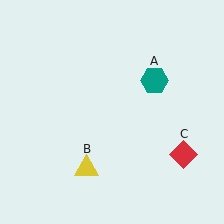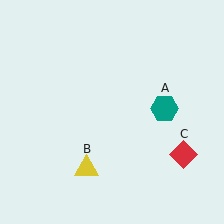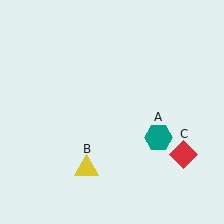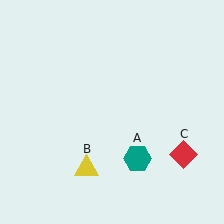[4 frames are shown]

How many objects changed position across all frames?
1 object changed position: teal hexagon (object A).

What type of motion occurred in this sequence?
The teal hexagon (object A) rotated clockwise around the center of the scene.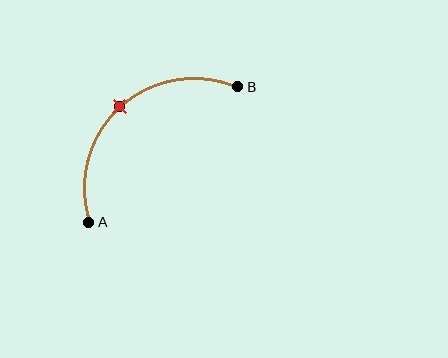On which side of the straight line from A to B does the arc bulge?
The arc bulges above and to the left of the straight line connecting A and B.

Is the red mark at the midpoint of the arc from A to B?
Yes. The red mark lies on the arc at equal arc-length from both A and B — it is the arc midpoint.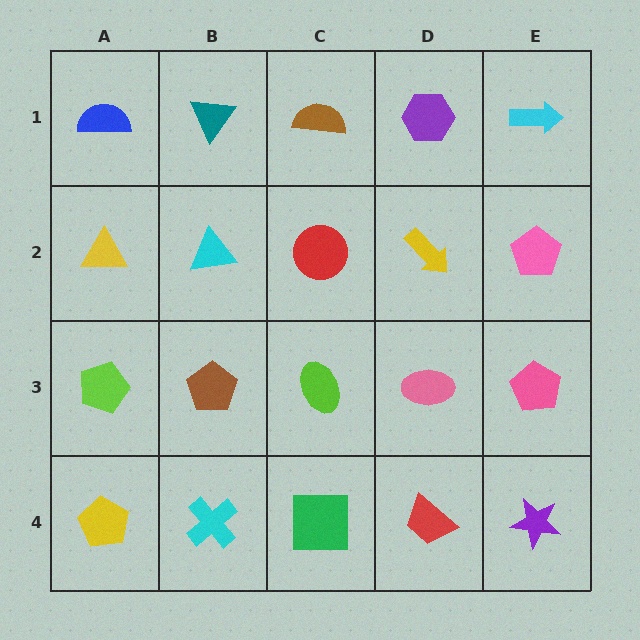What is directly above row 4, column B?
A brown pentagon.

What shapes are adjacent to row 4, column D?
A pink ellipse (row 3, column D), a green square (row 4, column C), a purple star (row 4, column E).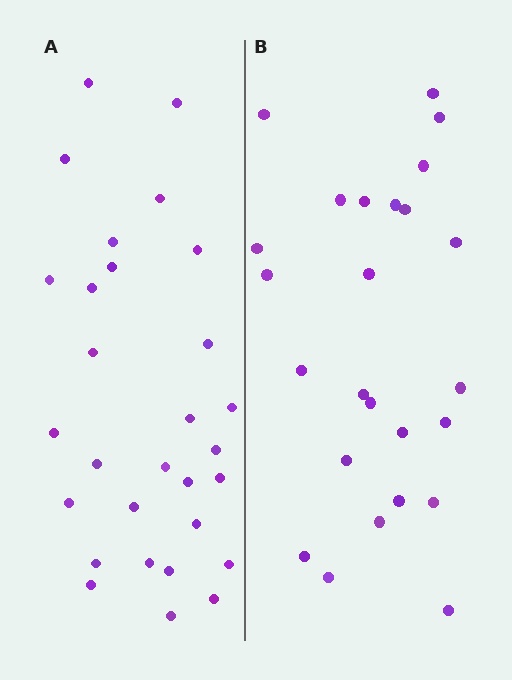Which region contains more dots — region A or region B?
Region A (the left region) has more dots.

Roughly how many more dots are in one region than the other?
Region A has about 4 more dots than region B.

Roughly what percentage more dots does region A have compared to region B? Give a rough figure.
About 15% more.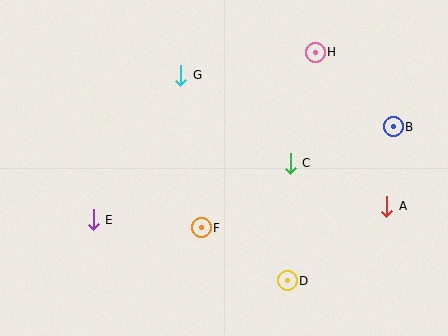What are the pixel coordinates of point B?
Point B is at (393, 127).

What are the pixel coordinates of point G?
Point G is at (181, 75).